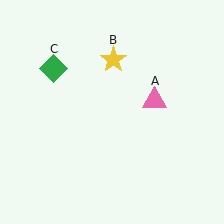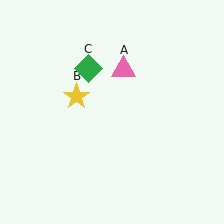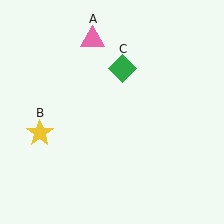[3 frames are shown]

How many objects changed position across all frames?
3 objects changed position: pink triangle (object A), yellow star (object B), green diamond (object C).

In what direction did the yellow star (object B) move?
The yellow star (object B) moved down and to the left.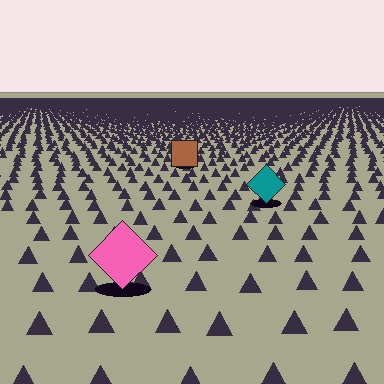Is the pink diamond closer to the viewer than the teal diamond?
Yes. The pink diamond is closer — you can tell from the texture gradient: the ground texture is coarser near it.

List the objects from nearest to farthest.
From nearest to farthest: the pink diamond, the teal diamond, the brown square.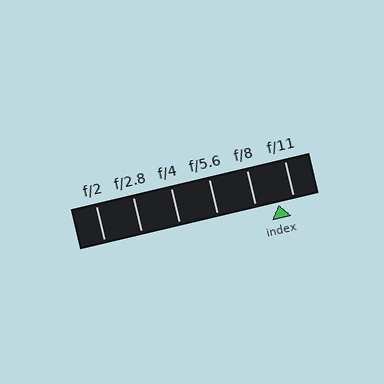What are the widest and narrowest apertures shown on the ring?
The widest aperture shown is f/2 and the narrowest is f/11.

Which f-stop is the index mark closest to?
The index mark is closest to f/11.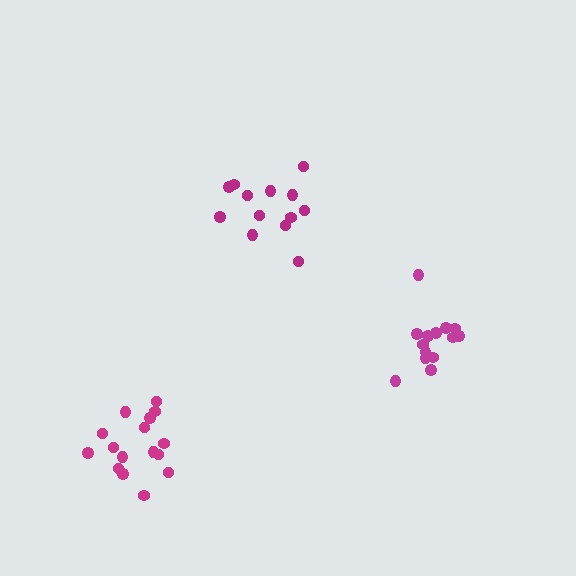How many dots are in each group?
Group 1: 13 dots, Group 2: 16 dots, Group 3: 14 dots (43 total).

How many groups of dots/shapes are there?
There are 3 groups.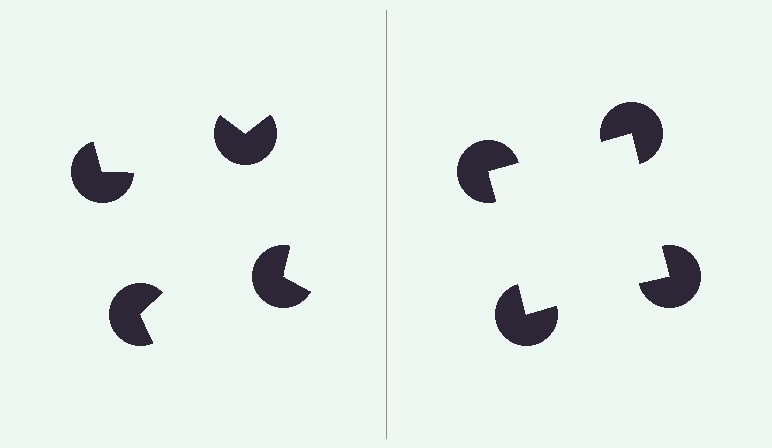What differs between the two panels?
The pac-man discs are positioned identically on both sides; only the wedge orientations differ. On the right they align to a square; on the left they are misaligned.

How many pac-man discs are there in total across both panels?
8 — 4 on each side.